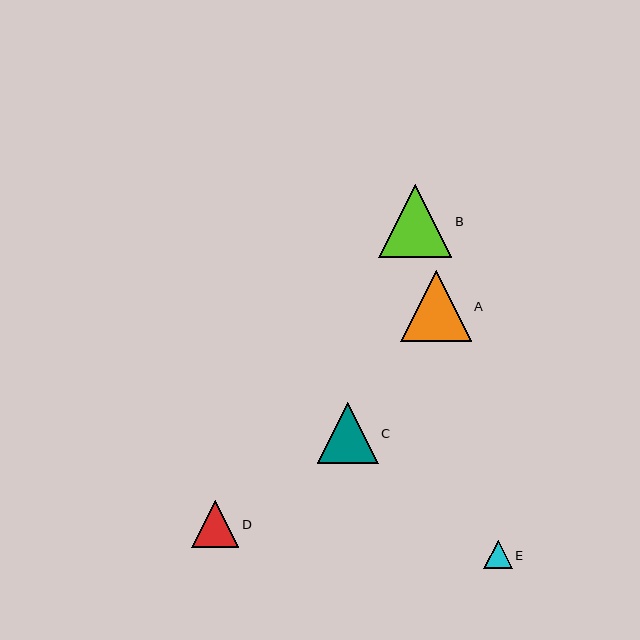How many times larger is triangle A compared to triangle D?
Triangle A is approximately 1.5 times the size of triangle D.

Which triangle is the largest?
Triangle B is the largest with a size of approximately 73 pixels.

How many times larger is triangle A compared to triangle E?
Triangle A is approximately 2.5 times the size of triangle E.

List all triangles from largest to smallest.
From largest to smallest: B, A, C, D, E.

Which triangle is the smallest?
Triangle E is the smallest with a size of approximately 28 pixels.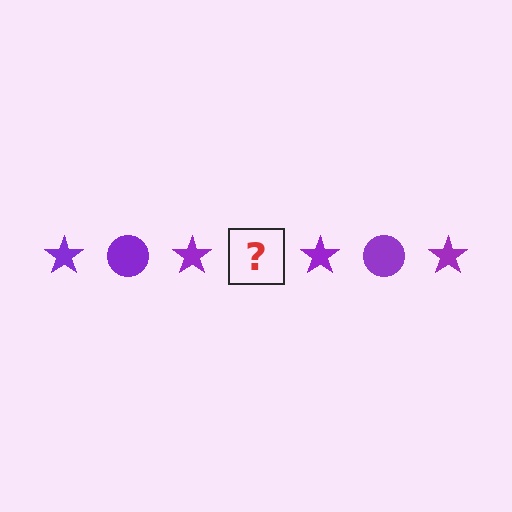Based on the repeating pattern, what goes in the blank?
The blank should be a purple circle.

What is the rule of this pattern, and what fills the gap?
The rule is that the pattern cycles through star, circle shapes in purple. The gap should be filled with a purple circle.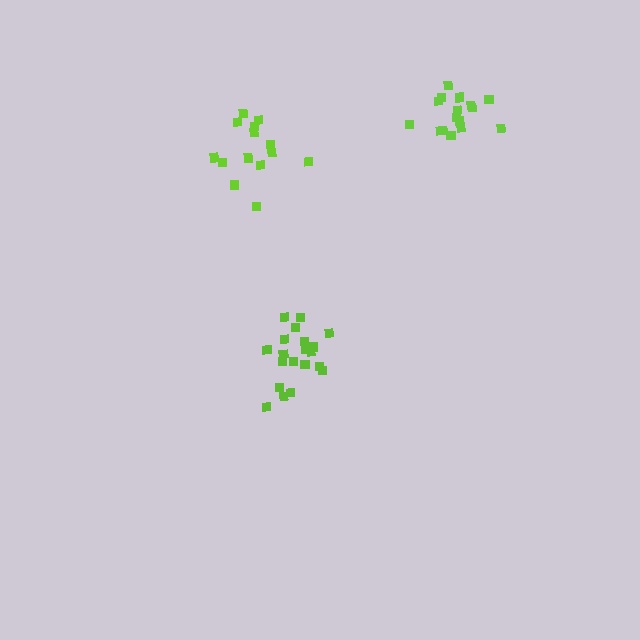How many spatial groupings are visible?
There are 3 spatial groupings.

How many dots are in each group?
Group 1: 16 dots, Group 2: 14 dots, Group 3: 20 dots (50 total).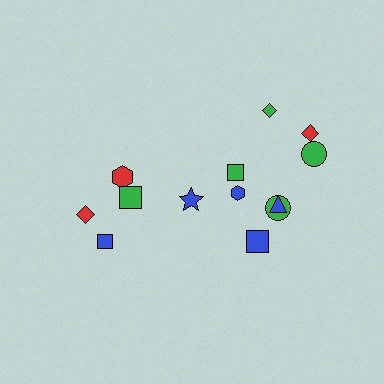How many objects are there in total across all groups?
There are 13 objects.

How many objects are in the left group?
There are 5 objects.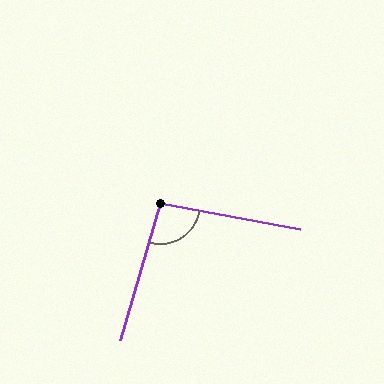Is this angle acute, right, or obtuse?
It is obtuse.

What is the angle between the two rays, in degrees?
Approximately 96 degrees.